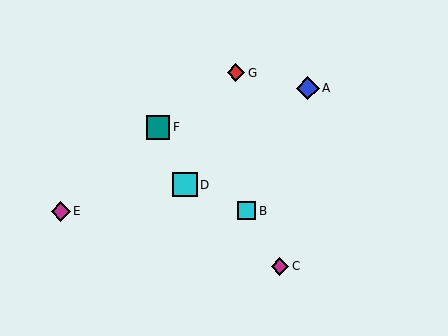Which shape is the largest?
The cyan square (labeled D) is the largest.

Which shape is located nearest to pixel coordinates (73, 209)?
The magenta diamond (labeled E) at (61, 211) is nearest to that location.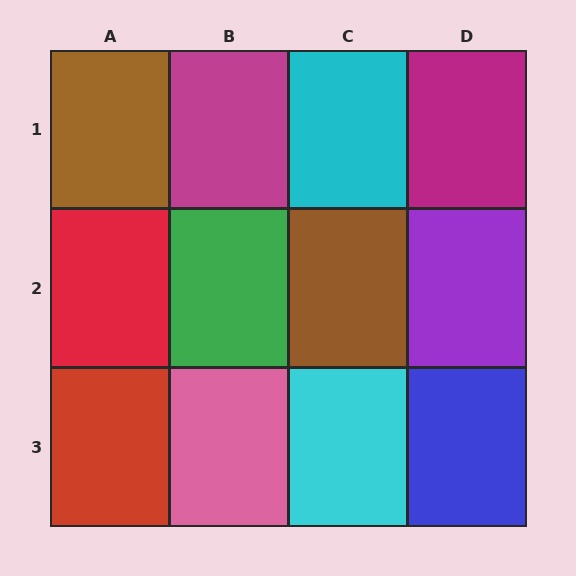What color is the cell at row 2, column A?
Red.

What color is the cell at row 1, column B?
Magenta.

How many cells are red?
2 cells are red.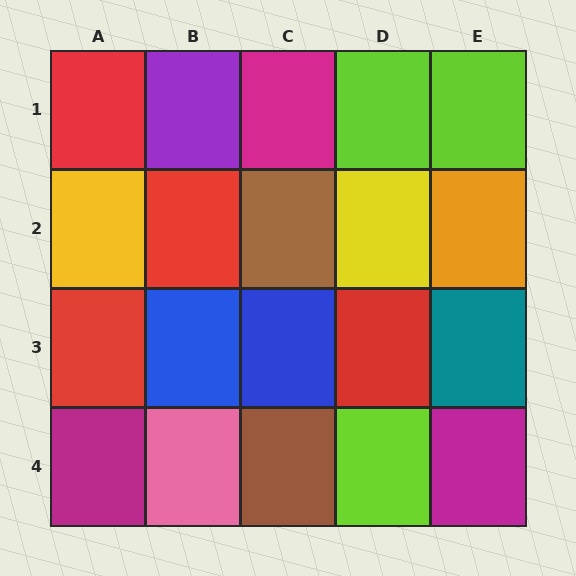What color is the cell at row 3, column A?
Red.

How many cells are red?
4 cells are red.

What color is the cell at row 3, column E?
Teal.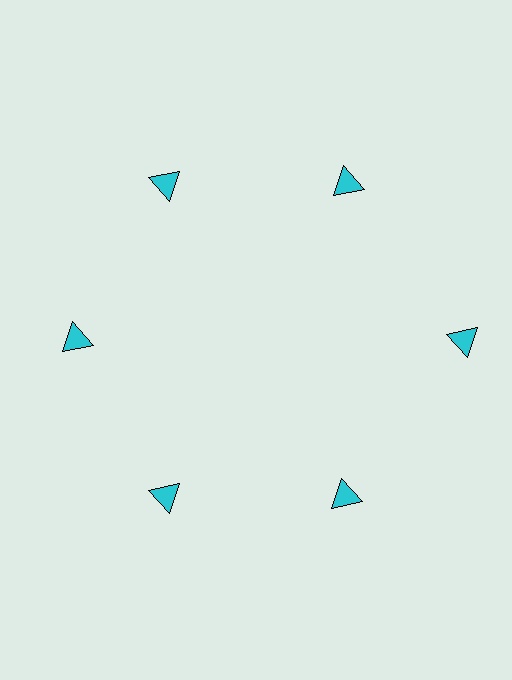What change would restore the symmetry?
The symmetry would be restored by moving it inward, back onto the ring so that all 6 triangles sit at equal angles and equal distance from the center.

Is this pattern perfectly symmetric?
No. The 6 cyan triangles are arranged in a ring, but one element near the 3 o'clock position is pushed outward from the center, breaking the 6-fold rotational symmetry.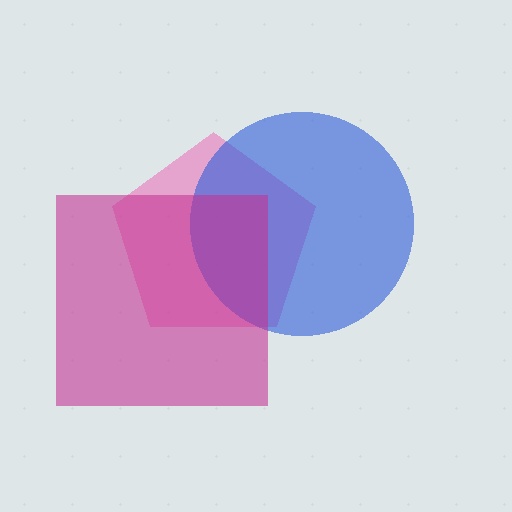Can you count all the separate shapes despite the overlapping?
Yes, there are 3 separate shapes.